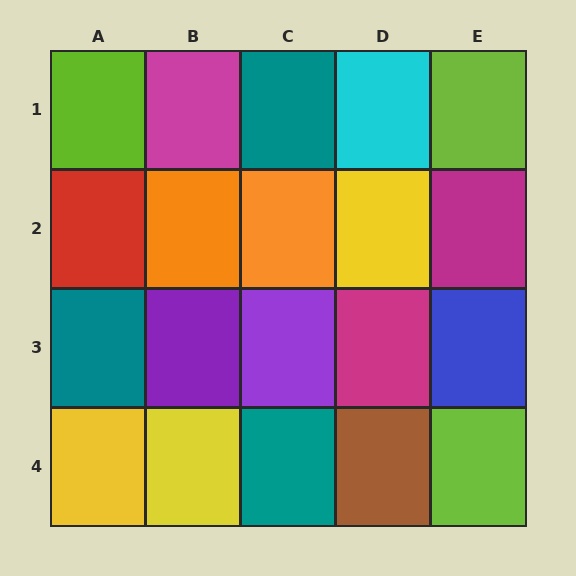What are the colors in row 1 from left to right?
Lime, magenta, teal, cyan, lime.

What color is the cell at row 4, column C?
Teal.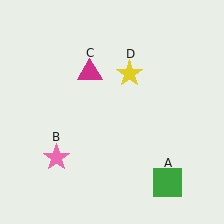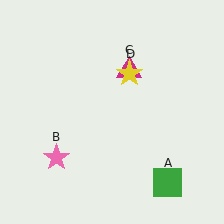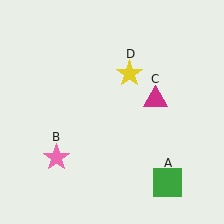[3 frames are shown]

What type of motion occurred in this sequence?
The magenta triangle (object C) rotated clockwise around the center of the scene.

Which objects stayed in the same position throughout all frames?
Green square (object A) and pink star (object B) and yellow star (object D) remained stationary.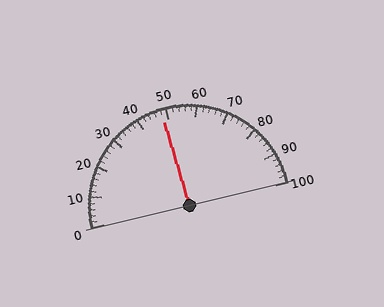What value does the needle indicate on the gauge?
The needle indicates approximately 48.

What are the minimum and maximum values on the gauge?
The gauge ranges from 0 to 100.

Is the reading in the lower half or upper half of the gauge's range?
The reading is in the lower half of the range (0 to 100).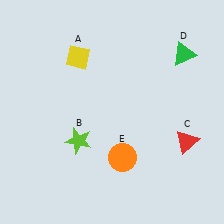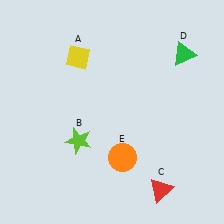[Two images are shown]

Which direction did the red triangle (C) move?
The red triangle (C) moved down.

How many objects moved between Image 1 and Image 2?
1 object moved between the two images.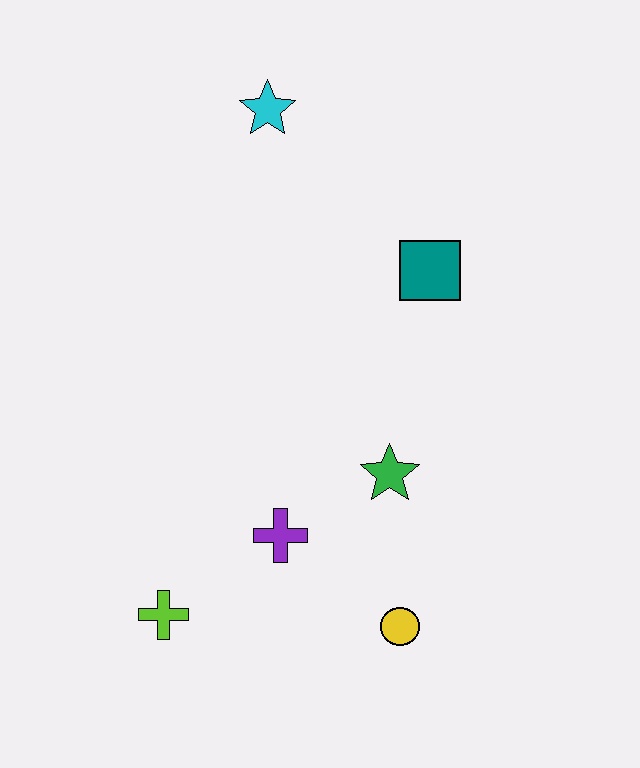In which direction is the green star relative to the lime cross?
The green star is to the right of the lime cross.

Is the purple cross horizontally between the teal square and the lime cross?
Yes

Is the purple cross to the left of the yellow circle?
Yes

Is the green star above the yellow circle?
Yes